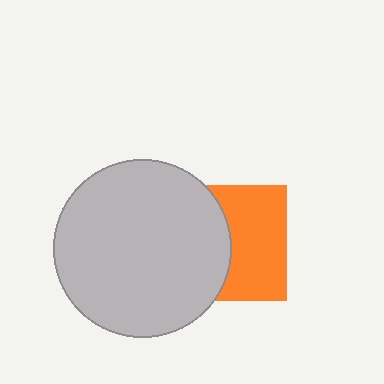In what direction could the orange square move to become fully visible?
The orange square could move right. That would shift it out from behind the light gray circle entirely.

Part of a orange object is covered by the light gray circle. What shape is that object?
It is a square.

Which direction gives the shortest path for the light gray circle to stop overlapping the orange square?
Moving left gives the shortest separation.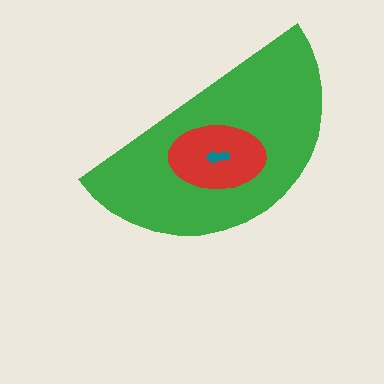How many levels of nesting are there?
3.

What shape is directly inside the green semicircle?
The red ellipse.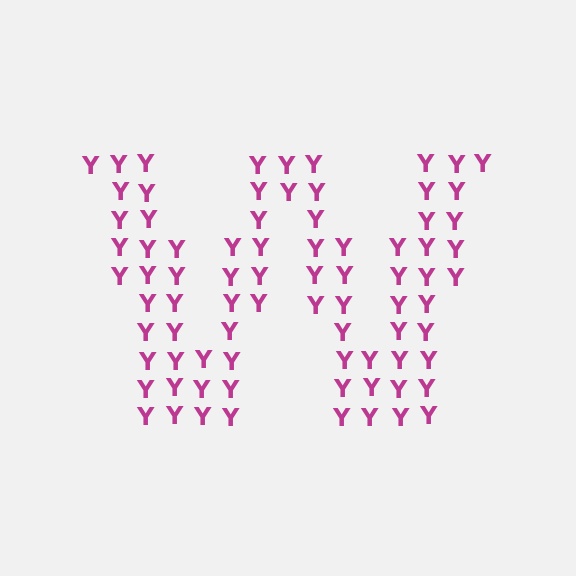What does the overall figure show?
The overall figure shows the letter W.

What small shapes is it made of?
It is made of small letter Y's.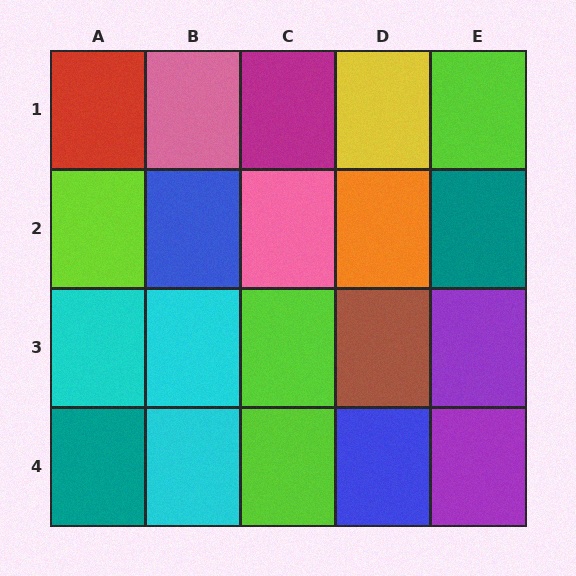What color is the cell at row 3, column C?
Lime.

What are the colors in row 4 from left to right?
Teal, cyan, lime, blue, purple.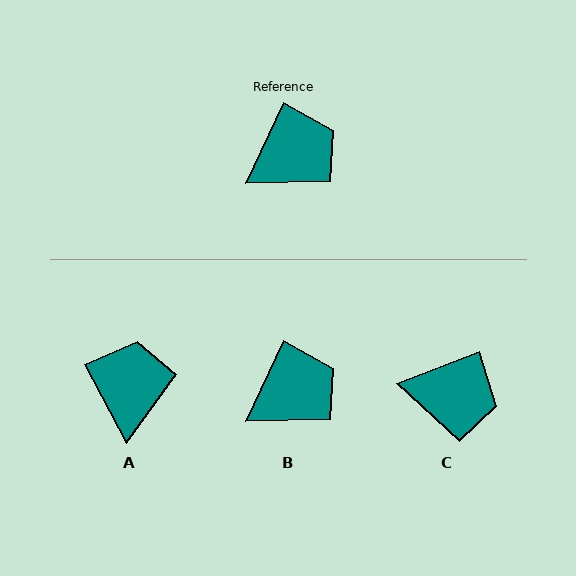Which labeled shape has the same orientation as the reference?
B.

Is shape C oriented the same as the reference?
No, it is off by about 43 degrees.